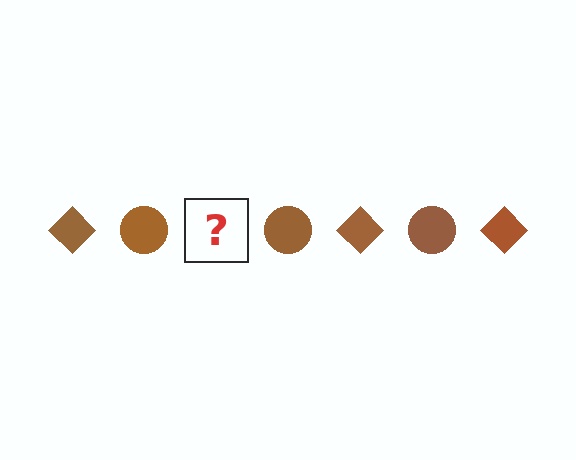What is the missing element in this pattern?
The missing element is a brown diamond.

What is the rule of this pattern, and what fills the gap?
The rule is that the pattern cycles through diamond, circle shapes in brown. The gap should be filled with a brown diamond.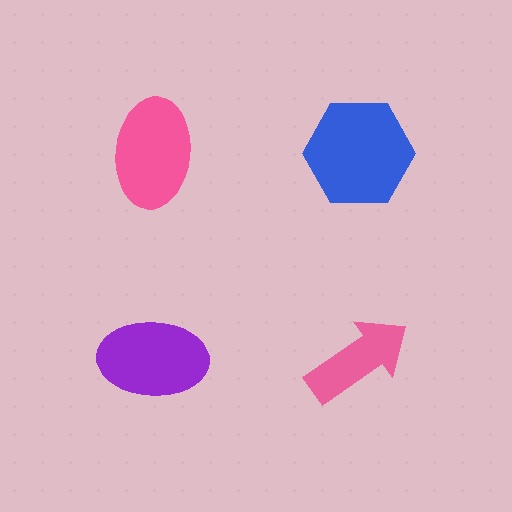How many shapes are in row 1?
2 shapes.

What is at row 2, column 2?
A pink arrow.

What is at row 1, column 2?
A blue hexagon.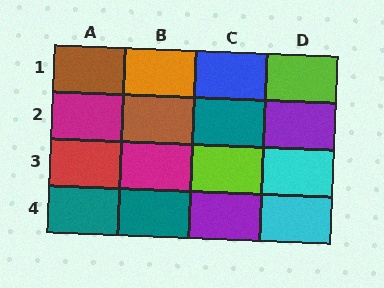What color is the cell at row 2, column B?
Brown.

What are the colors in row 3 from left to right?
Red, magenta, lime, cyan.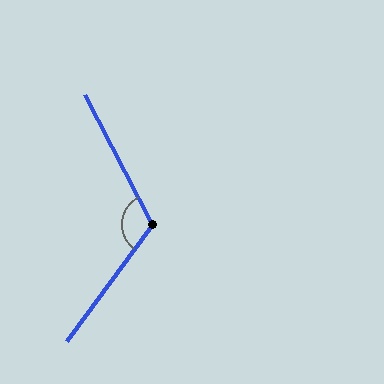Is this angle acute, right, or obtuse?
It is obtuse.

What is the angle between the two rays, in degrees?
Approximately 116 degrees.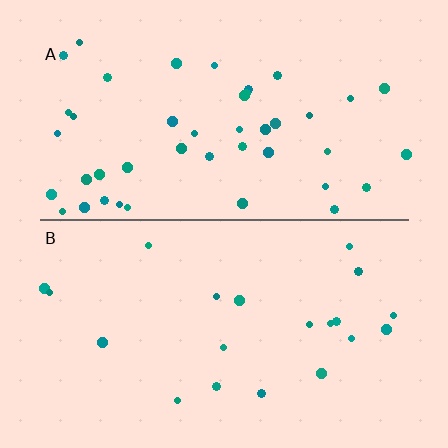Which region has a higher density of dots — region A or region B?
A (the top).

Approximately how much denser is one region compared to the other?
Approximately 2.2× — region A over region B.